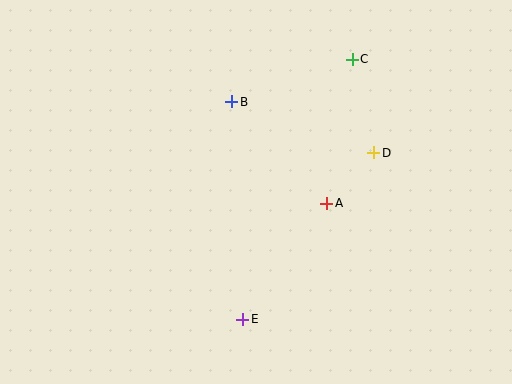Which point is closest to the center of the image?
Point A at (327, 203) is closest to the center.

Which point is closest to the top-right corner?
Point C is closest to the top-right corner.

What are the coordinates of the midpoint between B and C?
The midpoint between B and C is at (292, 80).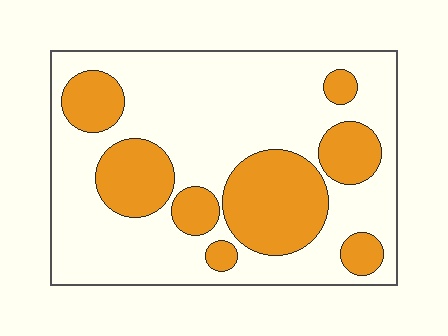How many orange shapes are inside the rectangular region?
8.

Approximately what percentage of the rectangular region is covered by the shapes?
Approximately 30%.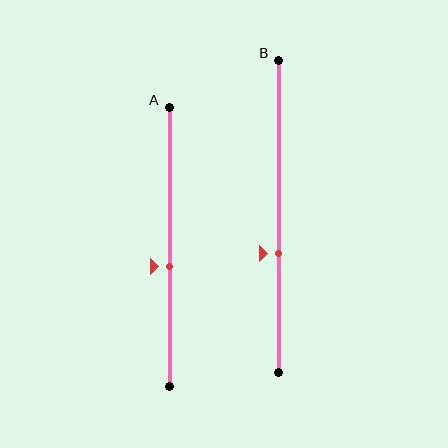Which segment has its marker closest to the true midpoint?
Segment A has its marker closest to the true midpoint.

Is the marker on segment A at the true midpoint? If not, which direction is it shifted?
No, the marker on segment A is shifted downward by about 7% of the segment length.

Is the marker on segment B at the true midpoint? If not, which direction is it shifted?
No, the marker on segment B is shifted downward by about 12% of the segment length.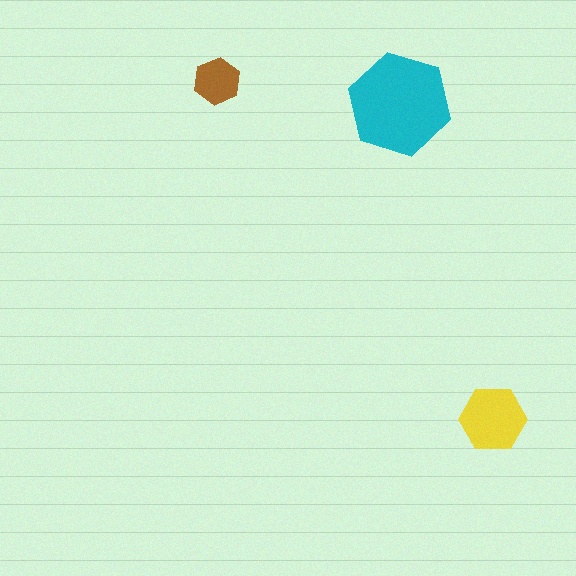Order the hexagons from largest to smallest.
the cyan one, the yellow one, the brown one.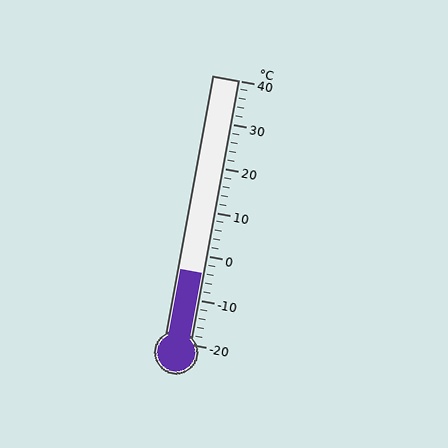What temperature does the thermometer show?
The thermometer shows approximately -4°C.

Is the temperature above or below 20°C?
The temperature is below 20°C.